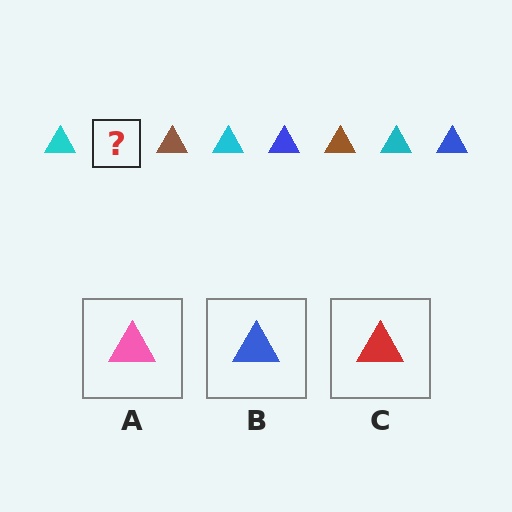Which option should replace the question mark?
Option B.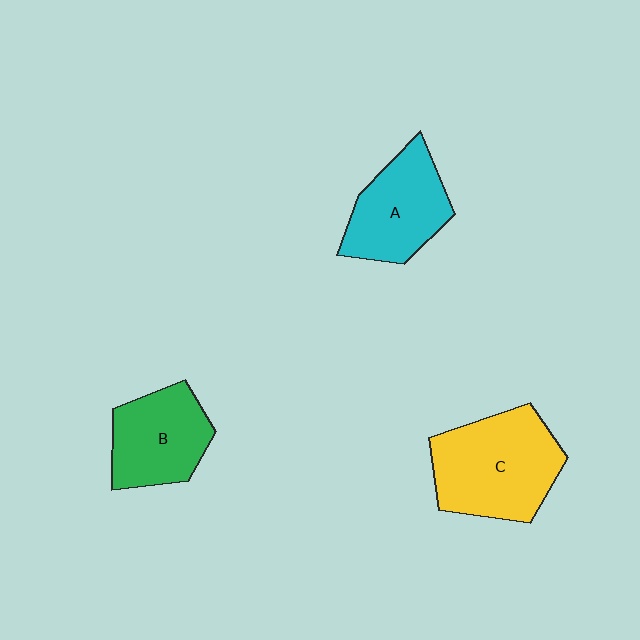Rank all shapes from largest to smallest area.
From largest to smallest: C (yellow), A (cyan), B (green).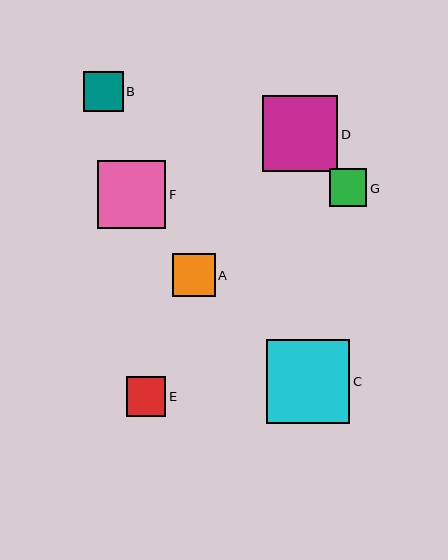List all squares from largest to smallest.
From largest to smallest: C, D, F, A, B, E, G.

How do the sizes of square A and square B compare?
Square A and square B are approximately the same size.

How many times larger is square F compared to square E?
Square F is approximately 1.7 times the size of square E.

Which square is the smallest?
Square G is the smallest with a size of approximately 37 pixels.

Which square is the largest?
Square C is the largest with a size of approximately 84 pixels.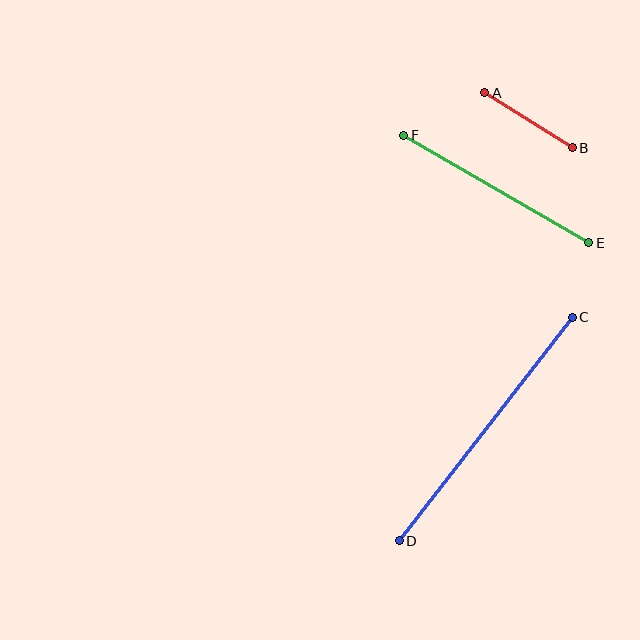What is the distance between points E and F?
The distance is approximately 214 pixels.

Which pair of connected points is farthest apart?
Points C and D are farthest apart.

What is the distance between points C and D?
The distance is approximately 283 pixels.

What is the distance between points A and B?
The distance is approximately 103 pixels.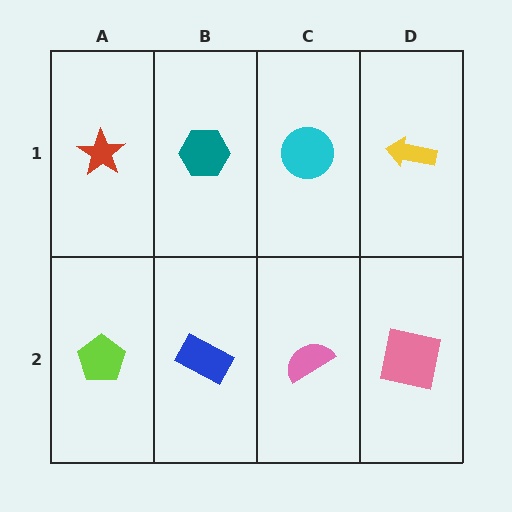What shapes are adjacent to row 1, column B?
A blue rectangle (row 2, column B), a red star (row 1, column A), a cyan circle (row 1, column C).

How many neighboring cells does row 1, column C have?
3.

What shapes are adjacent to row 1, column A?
A lime pentagon (row 2, column A), a teal hexagon (row 1, column B).